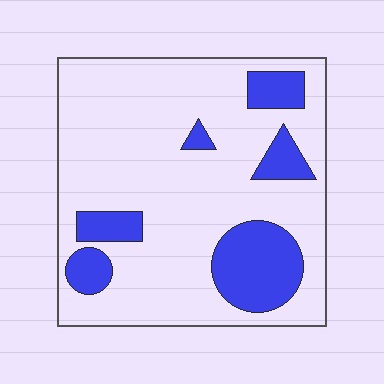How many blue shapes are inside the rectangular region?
6.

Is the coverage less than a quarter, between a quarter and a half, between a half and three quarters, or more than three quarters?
Less than a quarter.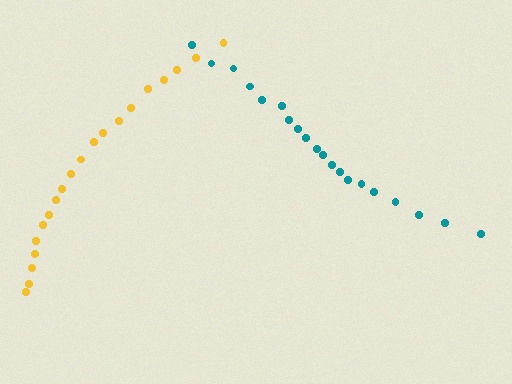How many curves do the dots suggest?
There are 2 distinct paths.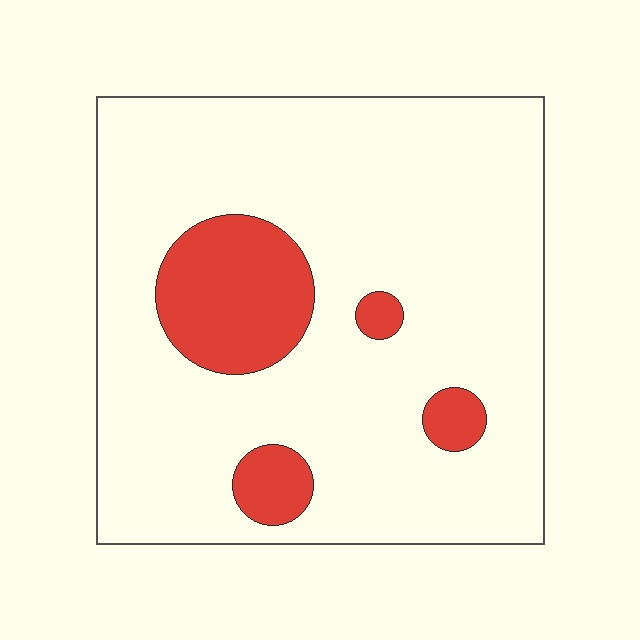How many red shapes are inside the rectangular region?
4.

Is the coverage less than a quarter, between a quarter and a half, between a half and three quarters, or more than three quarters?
Less than a quarter.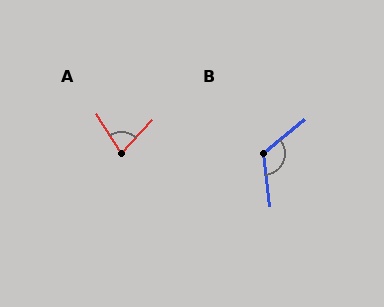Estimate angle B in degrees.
Approximately 123 degrees.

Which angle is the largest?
B, at approximately 123 degrees.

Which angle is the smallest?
A, at approximately 75 degrees.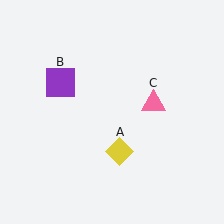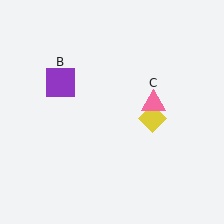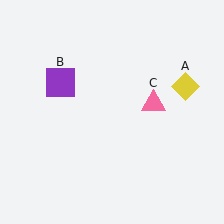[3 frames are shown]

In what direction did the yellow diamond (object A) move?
The yellow diamond (object A) moved up and to the right.